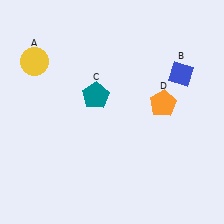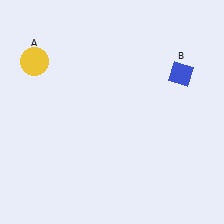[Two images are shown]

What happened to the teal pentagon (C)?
The teal pentagon (C) was removed in Image 2. It was in the top-left area of Image 1.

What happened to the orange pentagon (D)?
The orange pentagon (D) was removed in Image 2. It was in the top-right area of Image 1.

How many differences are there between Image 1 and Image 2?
There are 2 differences between the two images.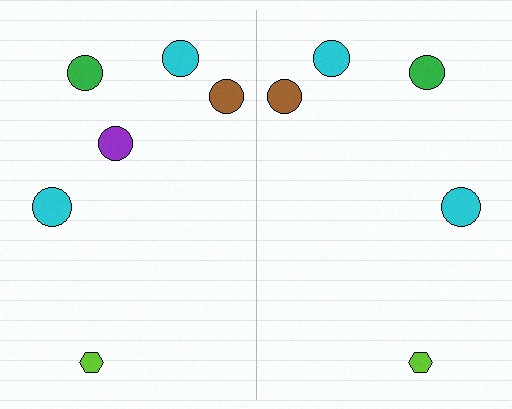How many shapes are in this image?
There are 11 shapes in this image.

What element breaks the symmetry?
A purple circle is missing from the right side.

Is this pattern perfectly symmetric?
No, the pattern is not perfectly symmetric. A purple circle is missing from the right side.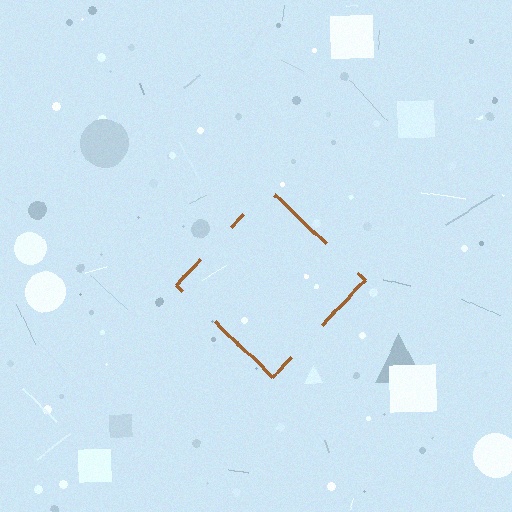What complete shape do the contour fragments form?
The contour fragments form a diamond.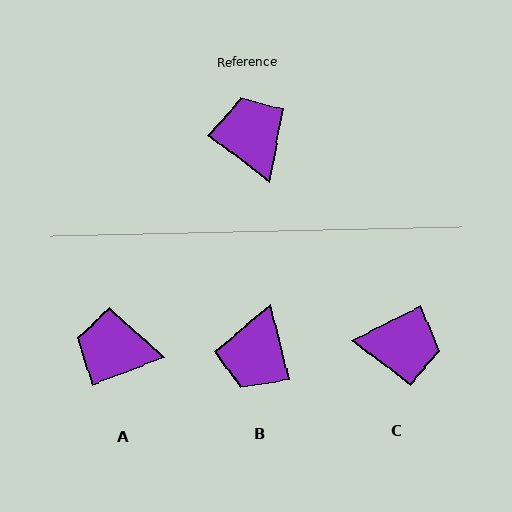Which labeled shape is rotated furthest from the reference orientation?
B, about 141 degrees away.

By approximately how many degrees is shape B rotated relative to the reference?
Approximately 141 degrees counter-clockwise.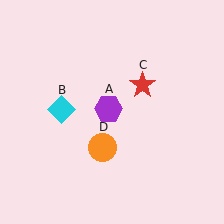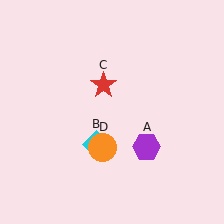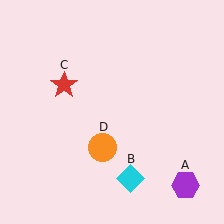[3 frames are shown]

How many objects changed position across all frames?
3 objects changed position: purple hexagon (object A), cyan diamond (object B), red star (object C).